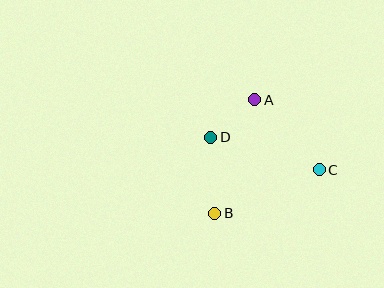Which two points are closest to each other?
Points A and D are closest to each other.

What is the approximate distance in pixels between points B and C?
The distance between B and C is approximately 113 pixels.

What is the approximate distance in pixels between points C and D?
The distance between C and D is approximately 113 pixels.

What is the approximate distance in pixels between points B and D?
The distance between B and D is approximately 76 pixels.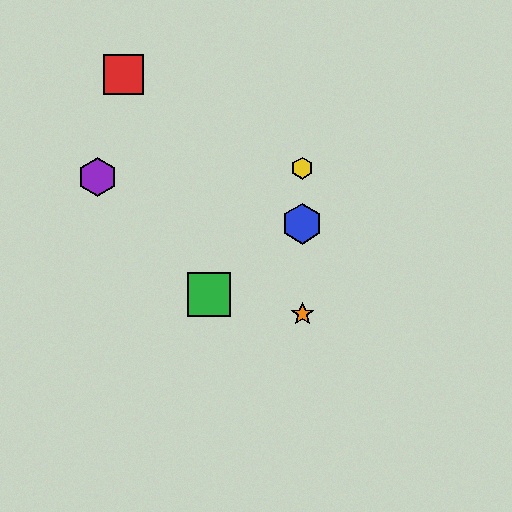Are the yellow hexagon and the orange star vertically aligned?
Yes, both are at x≈302.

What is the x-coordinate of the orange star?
The orange star is at x≈302.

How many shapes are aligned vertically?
3 shapes (the blue hexagon, the yellow hexagon, the orange star) are aligned vertically.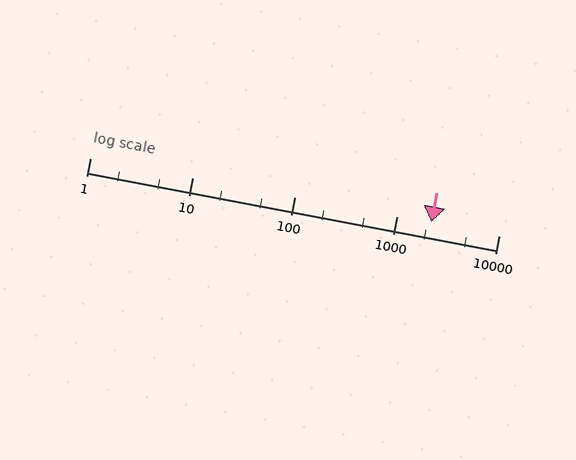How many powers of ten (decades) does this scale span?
The scale spans 4 decades, from 1 to 10000.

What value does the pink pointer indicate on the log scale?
The pointer indicates approximately 2200.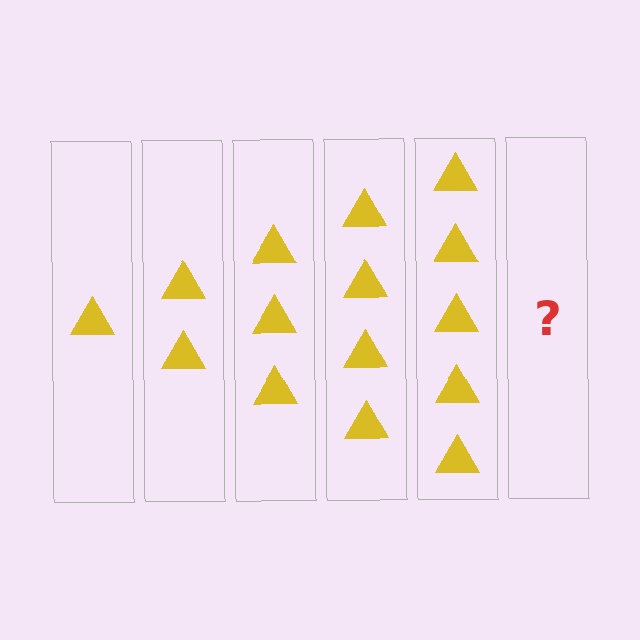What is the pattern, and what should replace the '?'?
The pattern is that each step adds one more triangle. The '?' should be 6 triangles.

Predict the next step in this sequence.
The next step is 6 triangles.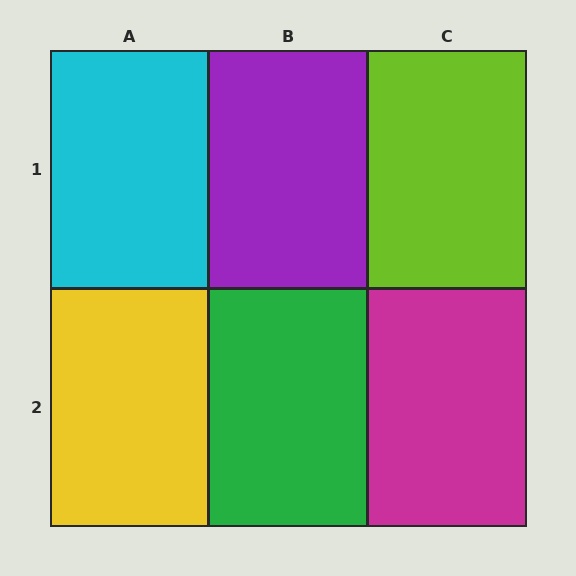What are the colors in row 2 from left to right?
Yellow, green, magenta.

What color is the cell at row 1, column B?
Purple.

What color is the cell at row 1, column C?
Lime.